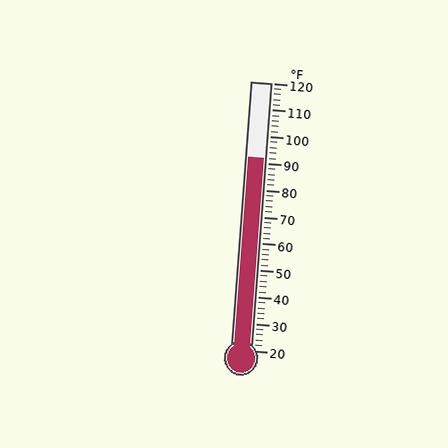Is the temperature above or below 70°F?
The temperature is above 70°F.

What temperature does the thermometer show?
The thermometer shows approximately 92°F.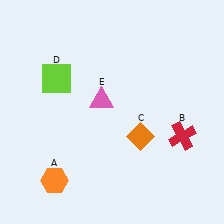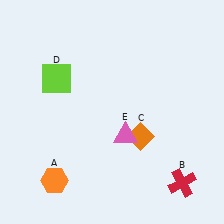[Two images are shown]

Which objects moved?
The objects that moved are: the red cross (B), the pink triangle (E).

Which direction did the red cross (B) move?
The red cross (B) moved down.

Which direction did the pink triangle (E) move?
The pink triangle (E) moved down.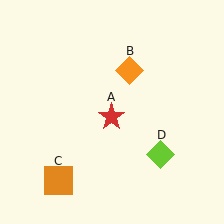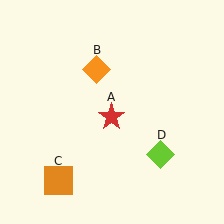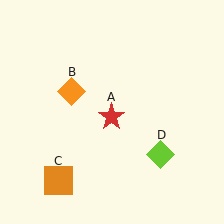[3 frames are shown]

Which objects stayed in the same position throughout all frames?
Red star (object A) and orange square (object C) and lime diamond (object D) remained stationary.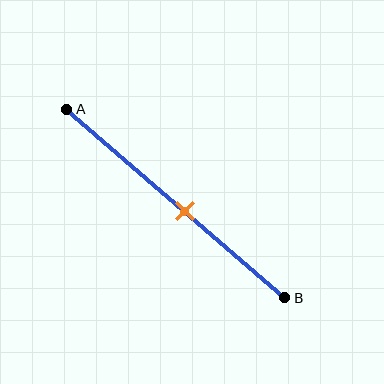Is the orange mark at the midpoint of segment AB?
No, the mark is at about 55% from A, not at the 50% midpoint.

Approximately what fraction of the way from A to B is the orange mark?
The orange mark is approximately 55% of the way from A to B.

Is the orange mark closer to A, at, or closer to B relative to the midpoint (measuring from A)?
The orange mark is closer to point B than the midpoint of segment AB.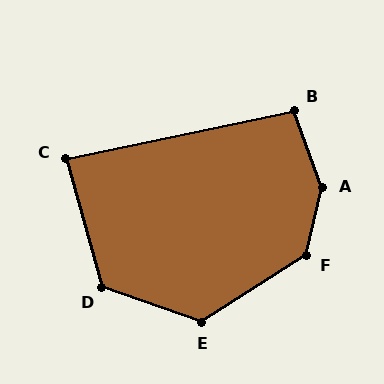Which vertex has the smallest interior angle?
C, at approximately 86 degrees.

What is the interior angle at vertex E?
Approximately 128 degrees (obtuse).